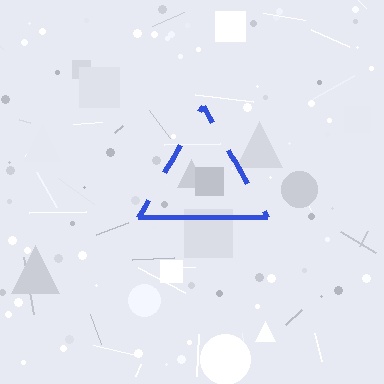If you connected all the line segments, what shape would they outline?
They would outline a triangle.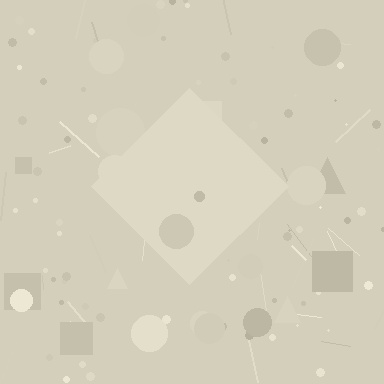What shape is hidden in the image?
A diamond is hidden in the image.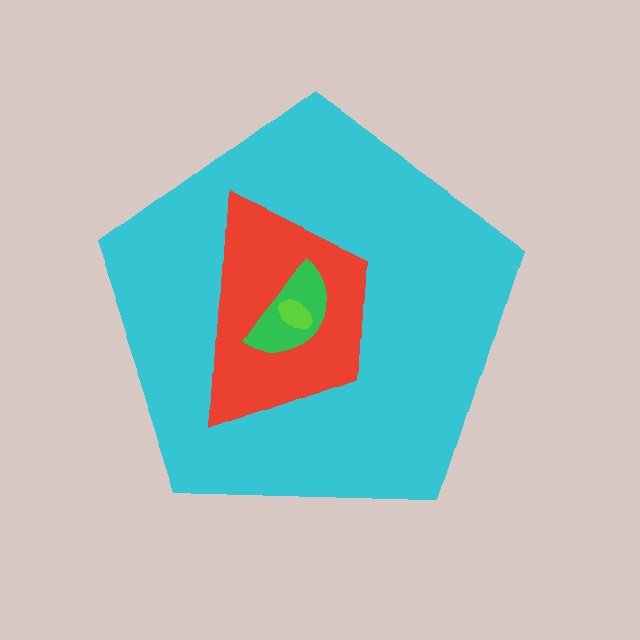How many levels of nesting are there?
4.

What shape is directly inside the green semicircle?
The lime ellipse.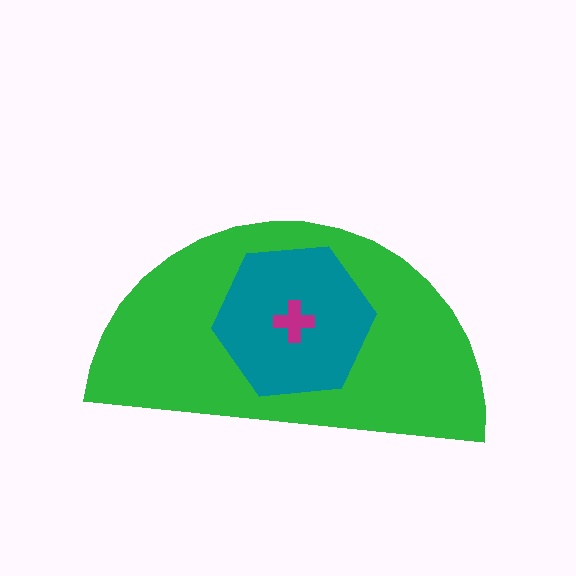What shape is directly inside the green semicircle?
The teal hexagon.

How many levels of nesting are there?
3.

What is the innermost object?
The magenta cross.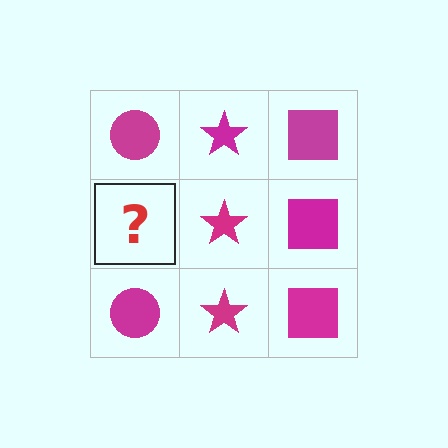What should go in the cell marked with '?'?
The missing cell should contain a magenta circle.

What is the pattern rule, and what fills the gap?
The rule is that each column has a consistent shape. The gap should be filled with a magenta circle.